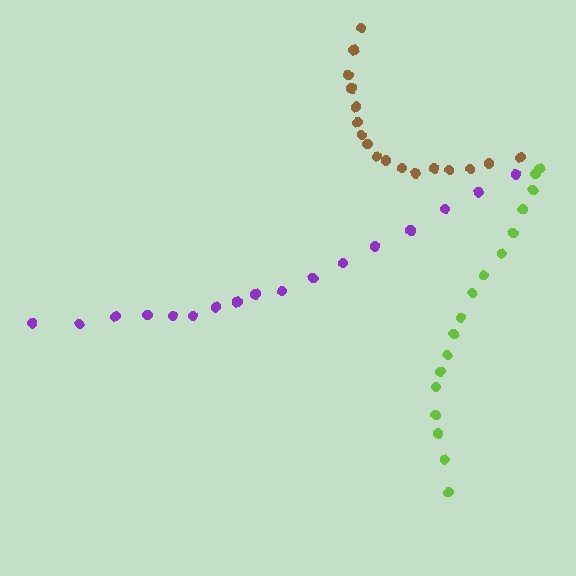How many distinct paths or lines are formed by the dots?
There are 3 distinct paths.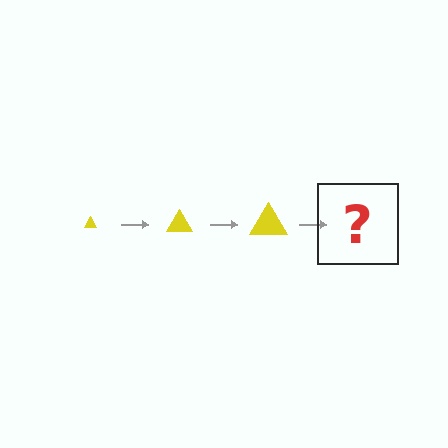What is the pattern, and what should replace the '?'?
The pattern is that the triangle gets progressively larger each step. The '?' should be a yellow triangle, larger than the previous one.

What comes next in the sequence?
The next element should be a yellow triangle, larger than the previous one.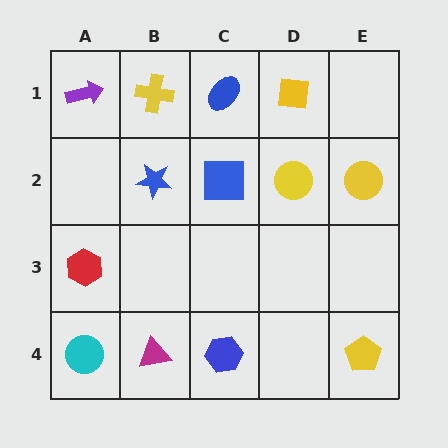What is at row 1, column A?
A purple arrow.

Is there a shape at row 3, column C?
No, that cell is empty.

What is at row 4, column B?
A magenta triangle.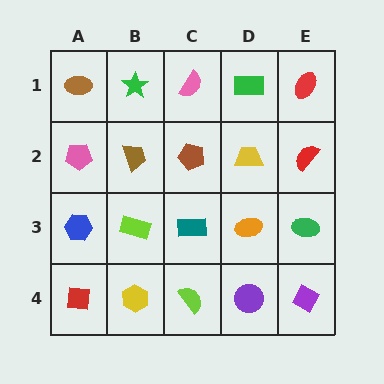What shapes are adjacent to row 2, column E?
A red ellipse (row 1, column E), a green ellipse (row 3, column E), a yellow trapezoid (row 2, column D).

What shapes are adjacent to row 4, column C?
A teal rectangle (row 3, column C), a yellow hexagon (row 4, column B), a purple circle (row 4, column D).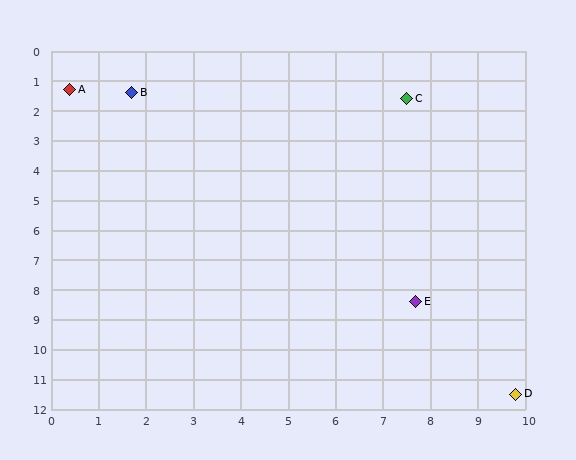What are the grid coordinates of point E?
Point E is at approximately (7.7, 8.4).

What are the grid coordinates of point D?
Point D is at approximately (9.8, 11.5).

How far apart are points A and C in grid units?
Points A and C are about 7.1 grid units apart.